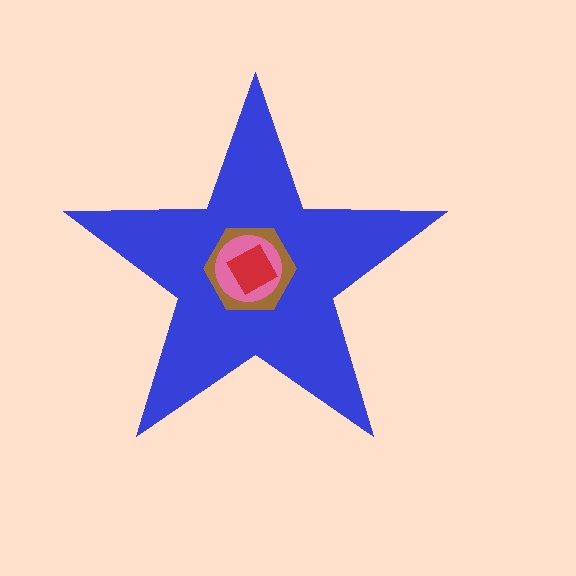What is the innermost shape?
The red square.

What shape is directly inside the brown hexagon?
The pink circle.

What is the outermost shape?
The blue star.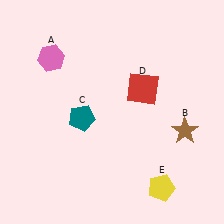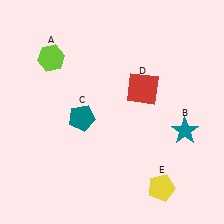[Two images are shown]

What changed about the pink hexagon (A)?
In Image 1, A is pink. In Image 2, it changed to lime.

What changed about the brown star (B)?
In Image 1, B is brown. In Image 2, it changed to teal.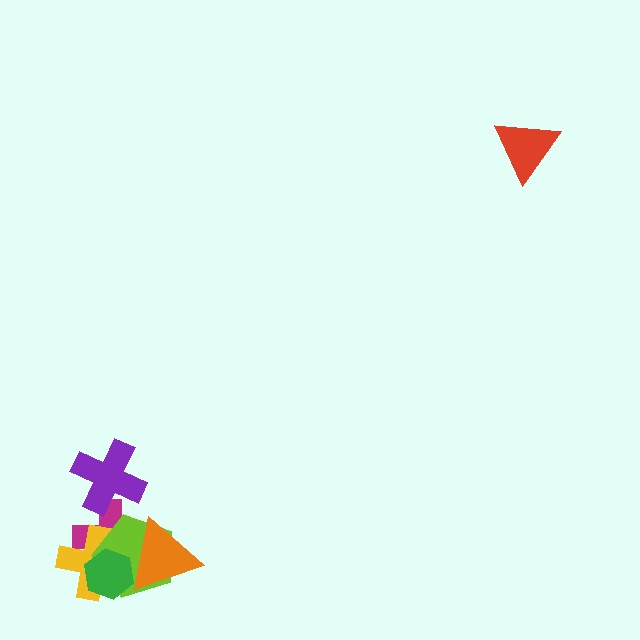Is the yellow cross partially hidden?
Yes, it is partially covered by another shape.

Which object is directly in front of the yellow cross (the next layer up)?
The lime pentagon is directly in front of the yellow cross.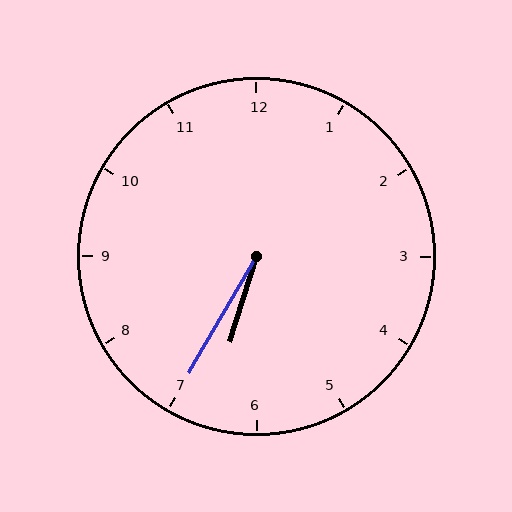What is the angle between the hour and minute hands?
Approximately 12 degrees.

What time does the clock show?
6:35.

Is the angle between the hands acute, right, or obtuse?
It is acute.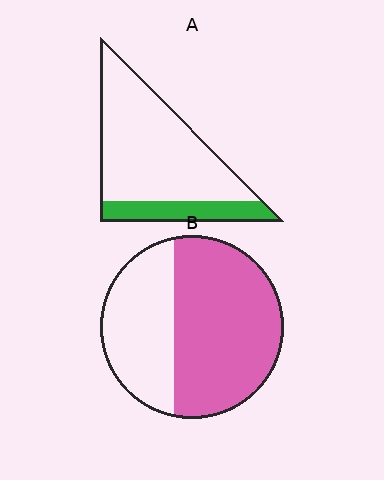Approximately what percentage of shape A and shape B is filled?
A is approximately 20% and B is approximately 60%.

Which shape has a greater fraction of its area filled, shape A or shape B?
Shape B.